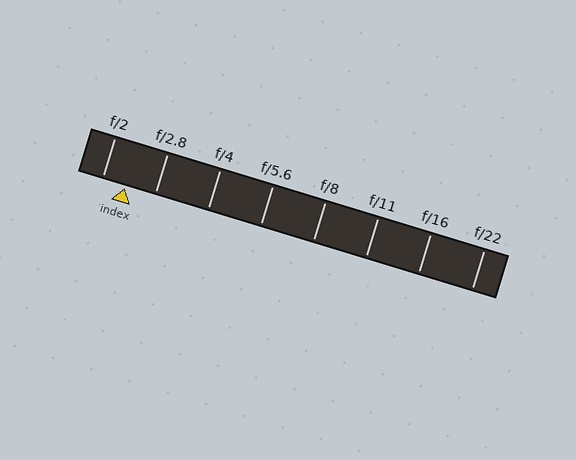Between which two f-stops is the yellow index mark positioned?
The index mark is between f/2 and f/2.8.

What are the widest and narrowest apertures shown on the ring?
The widest aperture shown is f/2 and the narrowest is f/22.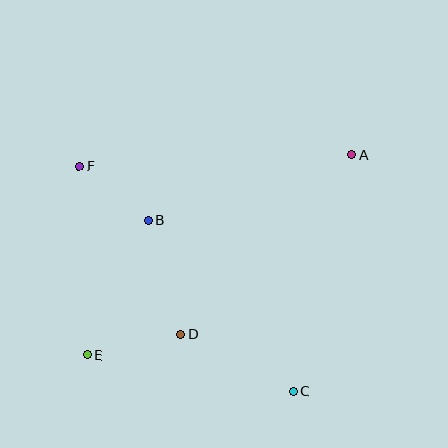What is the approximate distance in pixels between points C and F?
The distance between C and F is approximately 311 pixels.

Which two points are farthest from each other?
Points A and E are farthest from each other.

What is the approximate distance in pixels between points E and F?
The distance between E and F is approximately 189 pixels.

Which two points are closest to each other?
Points B and F are closest to each other.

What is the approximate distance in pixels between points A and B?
The distance between A and B is approximately 214 pixels.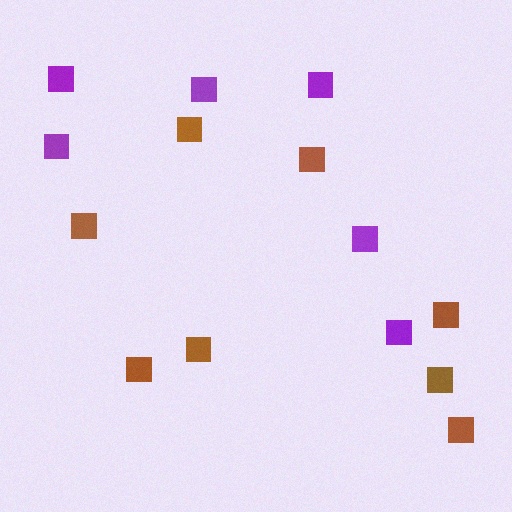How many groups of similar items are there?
There are 2 groups: one group of purple squares (6) and one group of brown squares (8).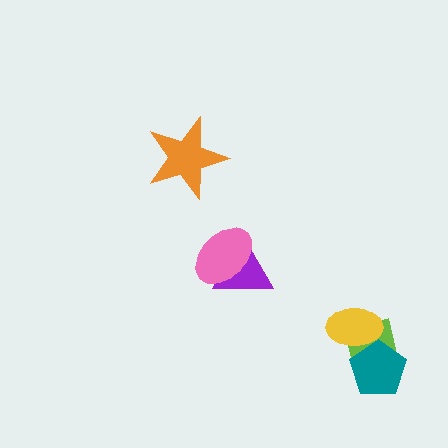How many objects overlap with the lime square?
2 objects overlap with the lime square.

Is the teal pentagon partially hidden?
Yes, it is partially covered by another shape.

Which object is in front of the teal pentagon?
The yellow ellipse is in front of the teal pentagon.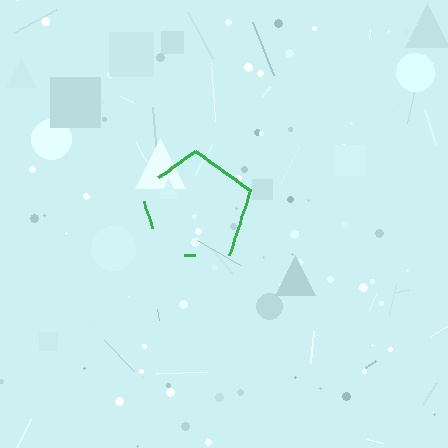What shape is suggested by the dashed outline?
The dashed outline suggests a pentagon.